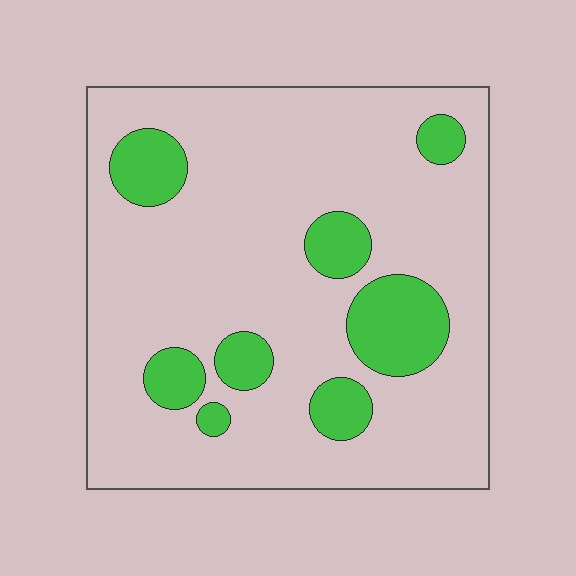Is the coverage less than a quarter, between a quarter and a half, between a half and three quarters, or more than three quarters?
Less than a quarter.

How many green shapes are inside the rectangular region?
8.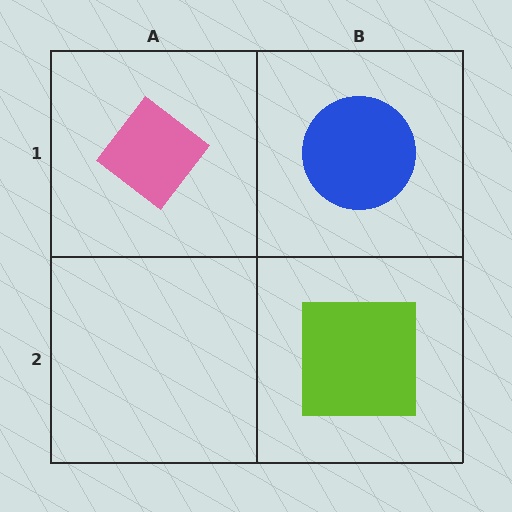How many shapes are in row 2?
1 shape.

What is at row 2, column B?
A lime square.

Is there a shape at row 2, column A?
No, that cell is empty.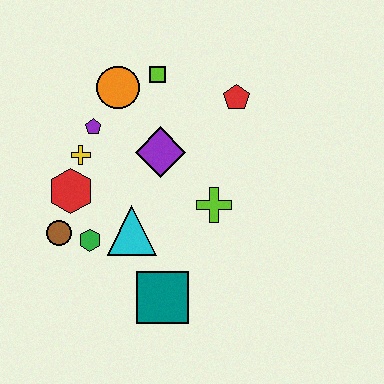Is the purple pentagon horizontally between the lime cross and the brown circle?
Yes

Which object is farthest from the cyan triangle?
The red pentagon is farthest from the cyan triangle.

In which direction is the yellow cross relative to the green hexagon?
The yellow cross is above the green hexagon.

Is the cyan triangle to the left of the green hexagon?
No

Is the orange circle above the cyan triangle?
Yes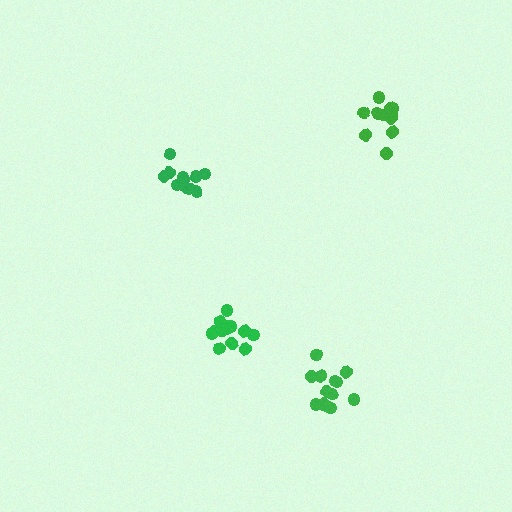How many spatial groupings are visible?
There are 4 spatial groupings.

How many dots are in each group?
Group 1: 12 dots, Group 2: 13 dots, Group 3: 12 dots, Group 4: 13 dots (50 total).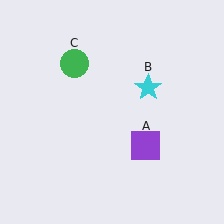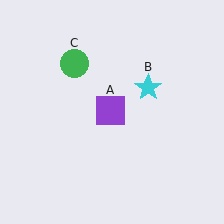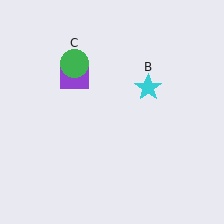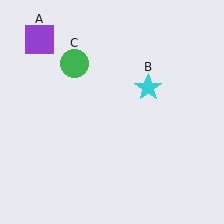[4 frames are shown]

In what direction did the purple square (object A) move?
The purple square (object A) moved up and to the left.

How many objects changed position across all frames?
1 object changed position: purple square (object A).